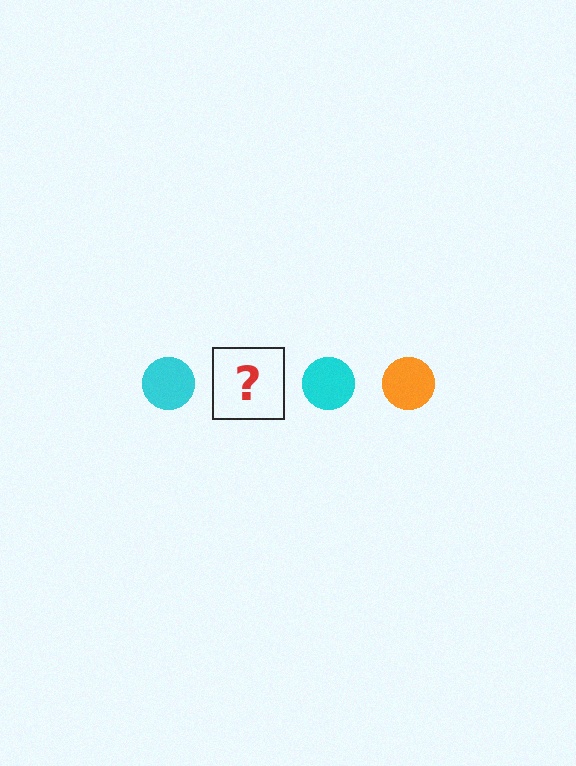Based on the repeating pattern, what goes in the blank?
The blank should be an orange circle.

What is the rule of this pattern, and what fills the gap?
The rule is that the pattern cycles through cyan, orange circles. The gap should be filled with an orange circle.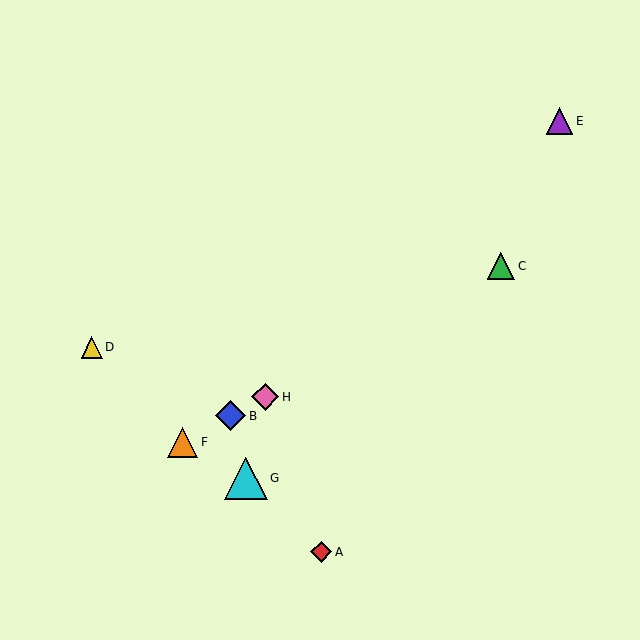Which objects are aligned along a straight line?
Objects B, C, F, H are aligned along a straight line.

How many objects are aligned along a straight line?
4 objects (B, C, F, H) are aligned along a straight line.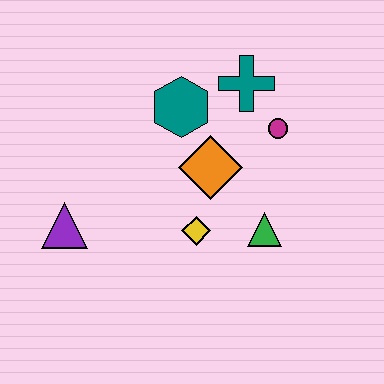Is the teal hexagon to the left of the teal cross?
Yes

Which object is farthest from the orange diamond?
The purple triangle is farthest from the orange diamond.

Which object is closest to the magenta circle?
The teal cross is closest to the magenta circle.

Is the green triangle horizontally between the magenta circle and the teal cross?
Yes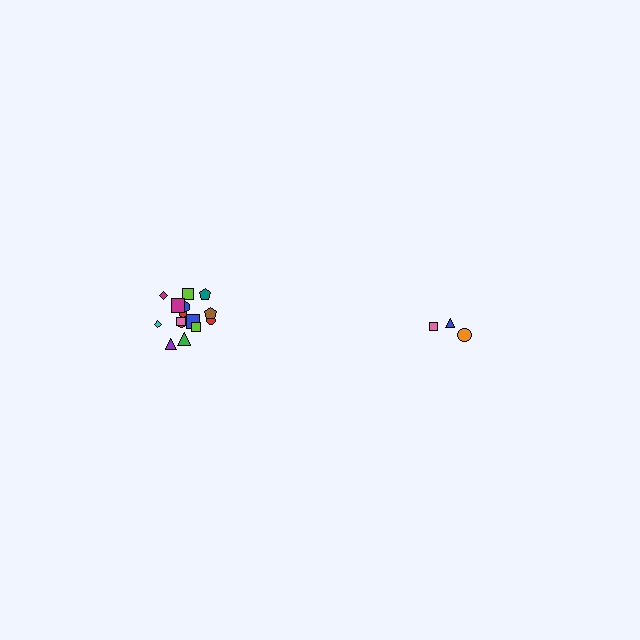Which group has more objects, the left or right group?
The left group.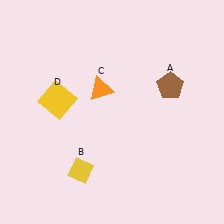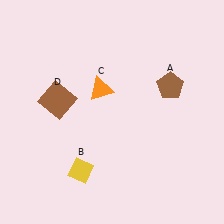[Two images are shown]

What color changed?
The square (D) changed from yellow in Image 1 to brown in Image 2.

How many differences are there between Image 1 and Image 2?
There is 1 difference between the two images.